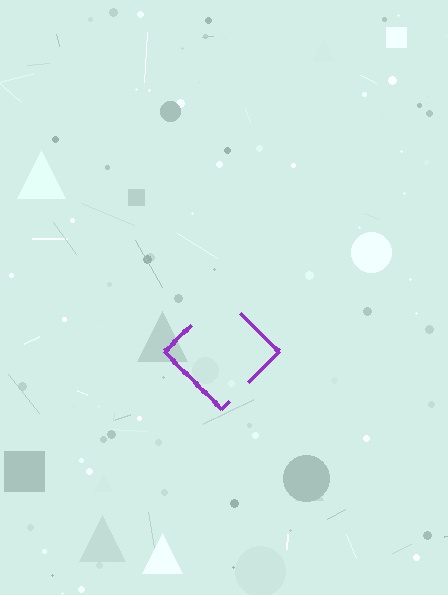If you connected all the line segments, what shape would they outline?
They would outline a diamond.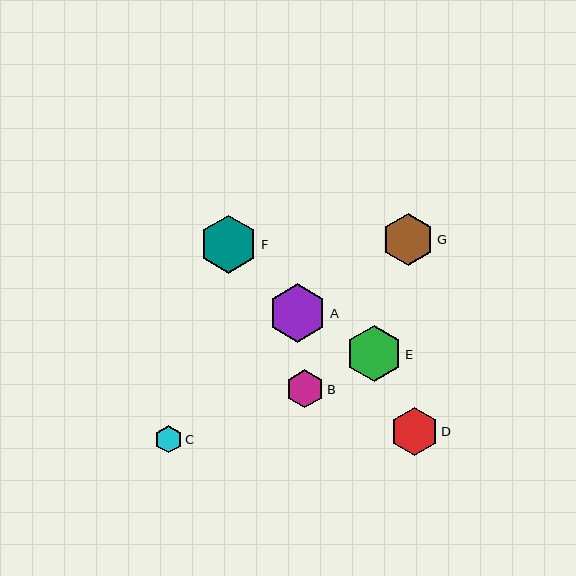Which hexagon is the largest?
Hexagon A is the largest with a size of approximately 59 pixels.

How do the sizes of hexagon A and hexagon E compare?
Hexagon A and hexagon E are approximately the same size.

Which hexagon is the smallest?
Hexagon C is the smallest with a size of approximately 27 pixels.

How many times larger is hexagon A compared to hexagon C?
Hexagon A is approximately 2.1 times the size of hexagon C.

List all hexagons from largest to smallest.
From largest to smallest: A, F, E, G, D, B, C.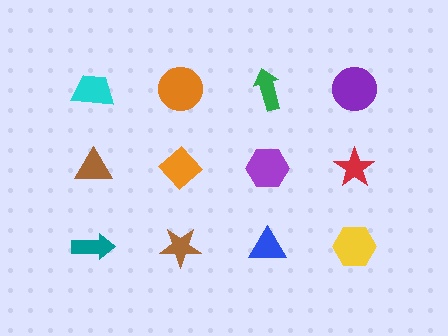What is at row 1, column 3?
A green arrow.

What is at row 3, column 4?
A yellow hexagon.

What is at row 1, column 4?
A purple circle.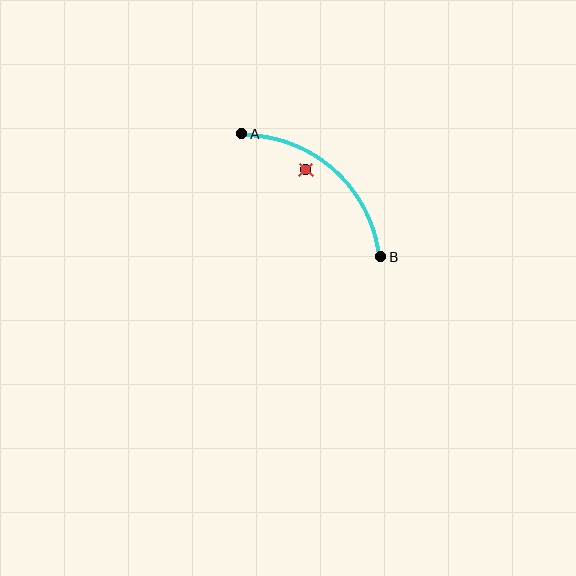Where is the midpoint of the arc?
The arc midpoint is the point on the curve farthest from the straight line joining A and B. It sits above and to the right of that line.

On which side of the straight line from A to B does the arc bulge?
The arc bulges above and to the right of the straight line connecting A and B.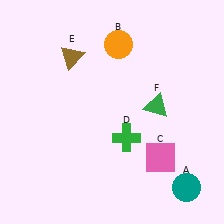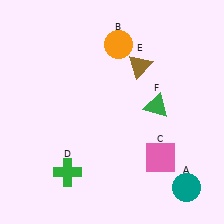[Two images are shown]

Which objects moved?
The objects that moved are: the green cross (D), the brown triangle (E).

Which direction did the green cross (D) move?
The green cross (D) moved left.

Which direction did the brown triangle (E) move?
The brown triangle (E) moved right.